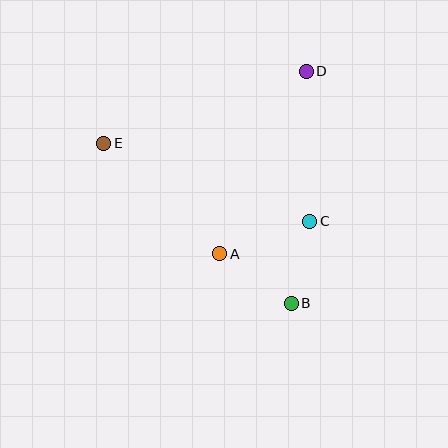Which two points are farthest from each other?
Points B and E are farthest from each other.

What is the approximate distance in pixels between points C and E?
The distance between C and E is approximately 220 pixels.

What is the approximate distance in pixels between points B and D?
The distance between B and D is approximately 233 pixels.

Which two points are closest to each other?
Points B and C are closest to each other.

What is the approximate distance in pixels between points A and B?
The distance between A and B is approximately 87 pixels.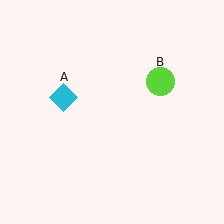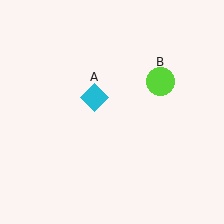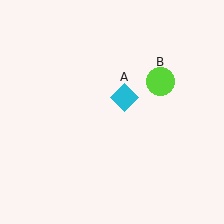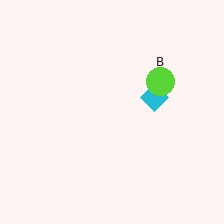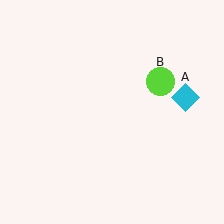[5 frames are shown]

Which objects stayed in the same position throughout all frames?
Lime circle (object B) remained stationary.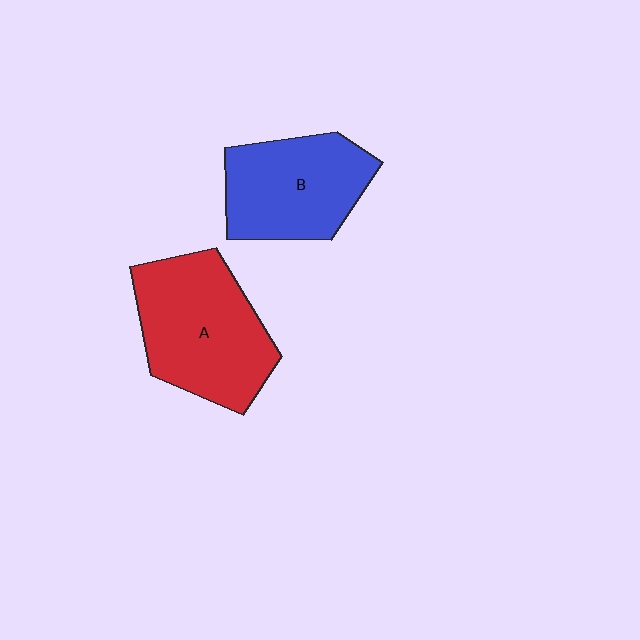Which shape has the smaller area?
Shape B (blue).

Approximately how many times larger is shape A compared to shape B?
Approximately 1.2 times.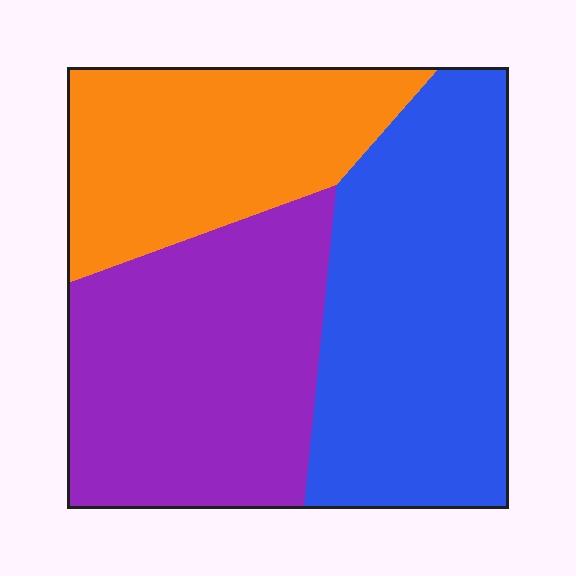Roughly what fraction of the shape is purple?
Purple covers about 35% of the shape.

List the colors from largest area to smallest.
From largest to smallest: blue, purple, orange.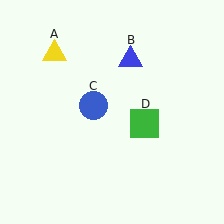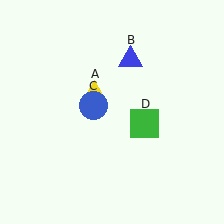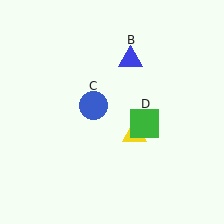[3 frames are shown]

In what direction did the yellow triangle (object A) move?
The yellow triangle (object A) moved down and to the right.